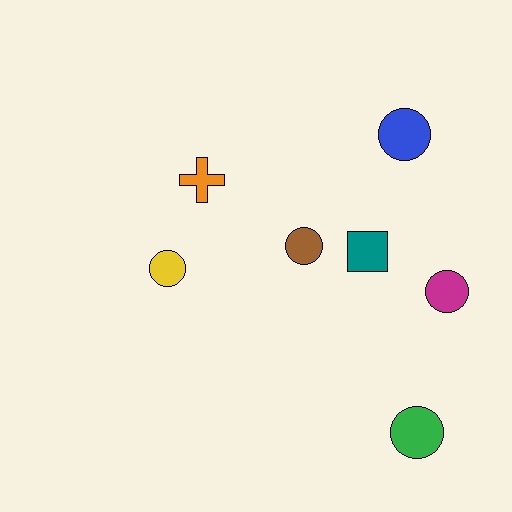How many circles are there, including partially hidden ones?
There are 5 circles.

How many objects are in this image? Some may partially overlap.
There are 7 objects.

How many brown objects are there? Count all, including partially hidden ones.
There is 1 brown object.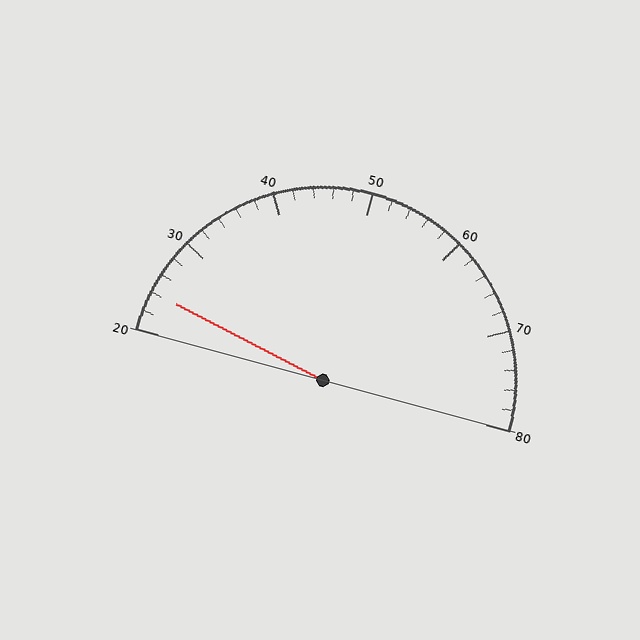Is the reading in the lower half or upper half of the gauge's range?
The reading is in the lower half of the range (20 to 80).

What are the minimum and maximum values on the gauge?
The gauge ranges from 20 to 80.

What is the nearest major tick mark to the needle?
The nearest major tick mark is 20.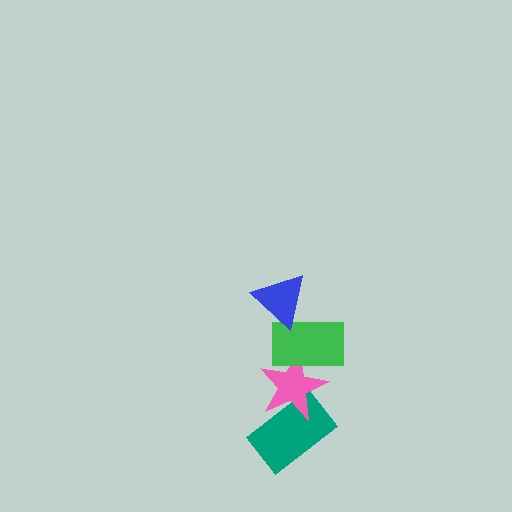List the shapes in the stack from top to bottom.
From top to bottom: the blue triangle, the green rectangle, the pink star, the teal rectangle.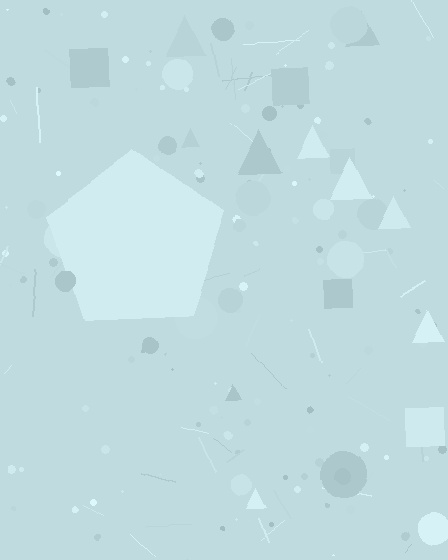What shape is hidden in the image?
A pentagon is hidden in the image.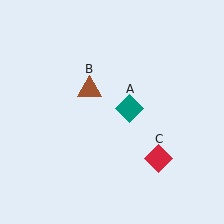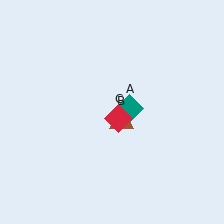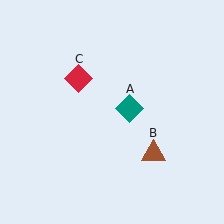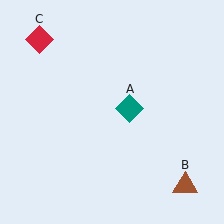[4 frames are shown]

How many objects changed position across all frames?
2 objects changed position: brown triangle (object B), red diamond (object C).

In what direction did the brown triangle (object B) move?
The brown triangle (object B) moved down and to the right.